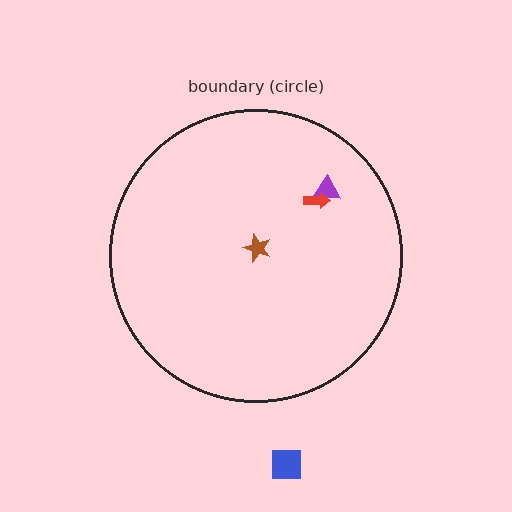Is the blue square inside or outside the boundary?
Outside.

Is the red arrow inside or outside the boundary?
Inside.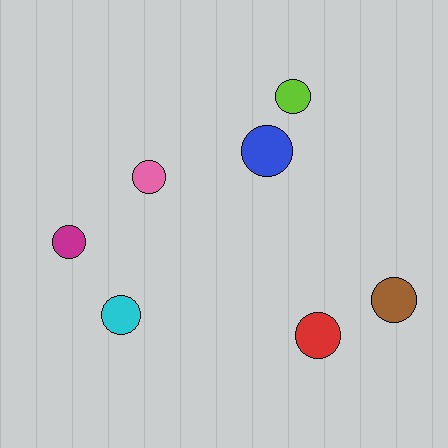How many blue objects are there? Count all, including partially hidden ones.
There is 1 blue object.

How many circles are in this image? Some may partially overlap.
There are 7 circles.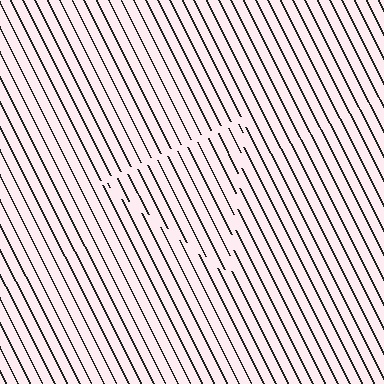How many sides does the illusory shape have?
3 sides — the line-ends trace a triangle.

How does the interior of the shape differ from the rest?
The interior of the shape contains the same grating, shifted by half a period — the contour is defined by the phase discontinuity where line-ends from the inner and outer gratings abut.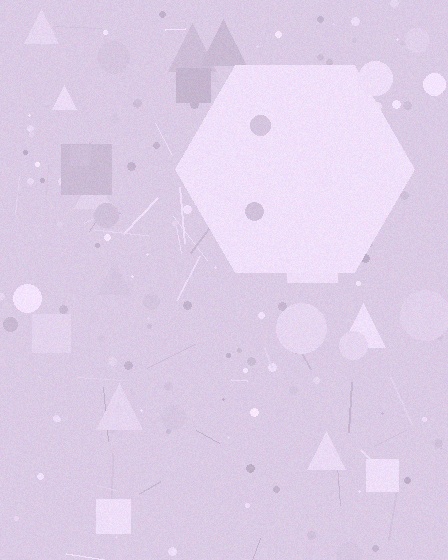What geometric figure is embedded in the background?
A hexagon is embedded in the background.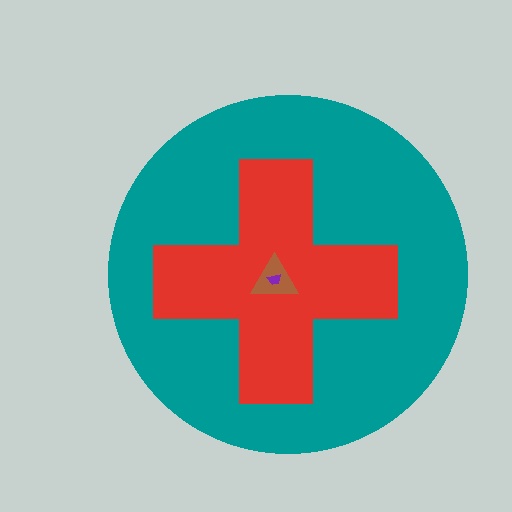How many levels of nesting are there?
4.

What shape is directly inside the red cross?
The brown triangle.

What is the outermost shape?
The teal circle.